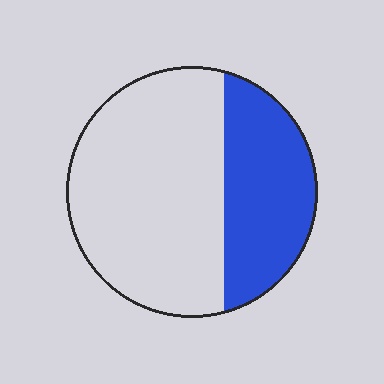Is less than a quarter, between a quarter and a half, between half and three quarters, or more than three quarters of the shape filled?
Between a quarter and a half.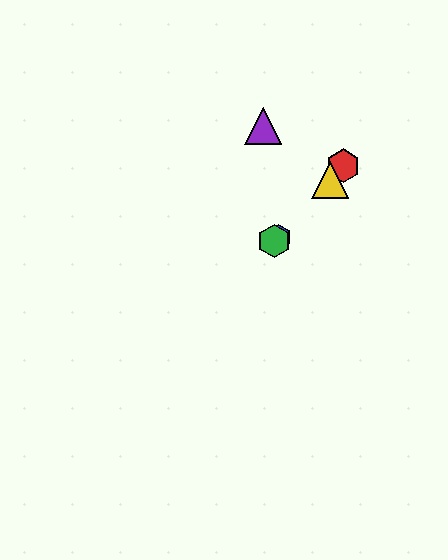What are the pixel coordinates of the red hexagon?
The red hexagon is at (343, 166).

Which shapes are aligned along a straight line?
The red hexagon, the blue hexagon, the green hexagon, the yellow triangle are aligned along a straight line.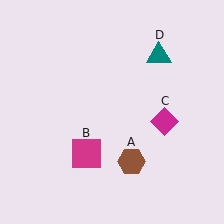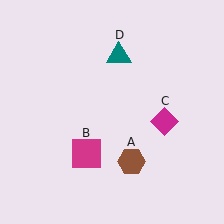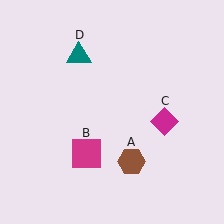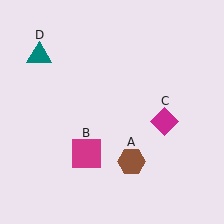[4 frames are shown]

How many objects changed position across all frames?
1 object changed position: teal triangle (object D).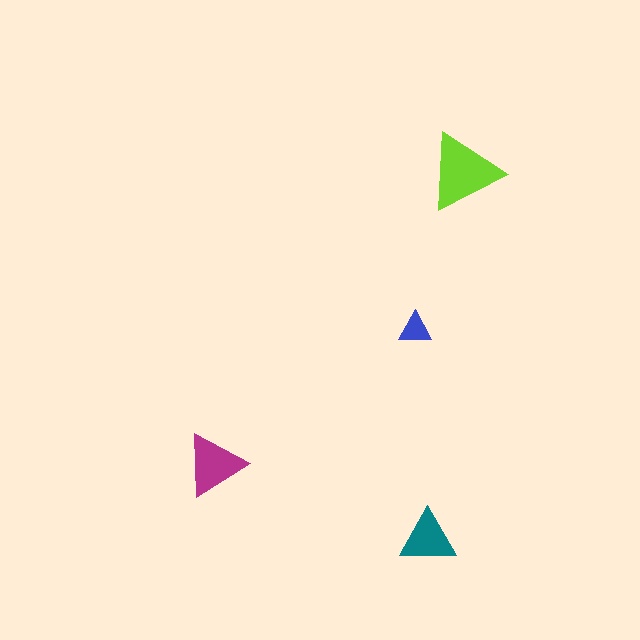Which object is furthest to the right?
The lime triangle is rightmost.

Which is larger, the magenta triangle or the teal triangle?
The magenta one.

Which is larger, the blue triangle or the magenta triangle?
The magenta one.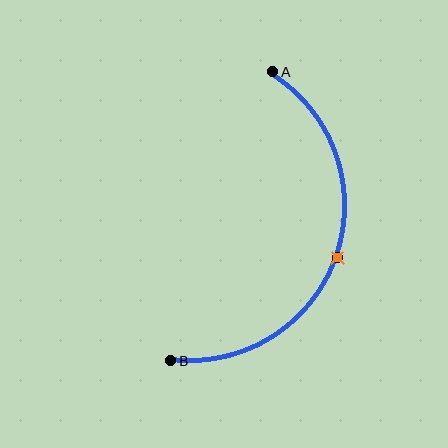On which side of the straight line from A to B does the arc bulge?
The arc bulges to the right of the straight line connecting A and B.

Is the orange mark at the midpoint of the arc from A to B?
Yes. The orange mark lies on the arc at equal arc-length from both A and B — it is the arc midpoint.